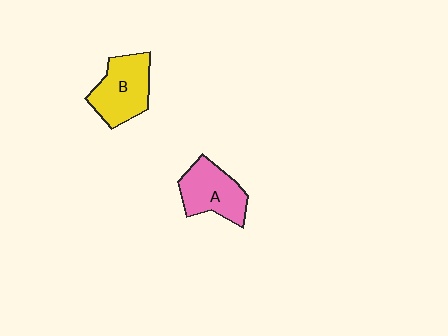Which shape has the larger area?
Shape B (yellow).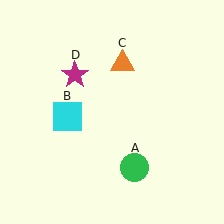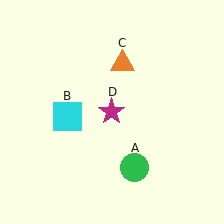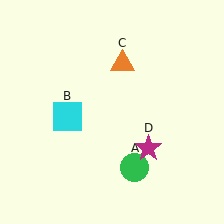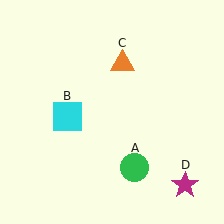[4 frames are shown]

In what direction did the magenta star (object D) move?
The magenta star (object D) moved down and to the right.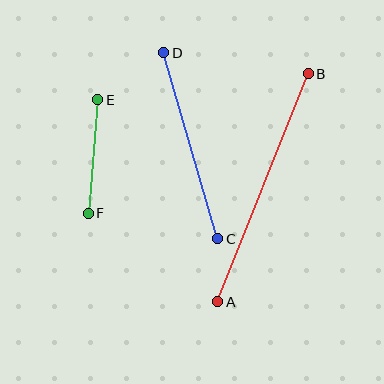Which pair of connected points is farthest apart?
Points A and B are farthest apart.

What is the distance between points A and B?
The distance is approximately 245 pixels.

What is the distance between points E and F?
The distance is approximately 114 pixels.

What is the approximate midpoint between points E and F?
The midpoint is at approximately (93, 157) pixels.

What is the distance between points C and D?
The distance is approximately 194 pixels.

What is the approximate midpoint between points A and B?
The midpoint is at approximately (263, 188) pixels.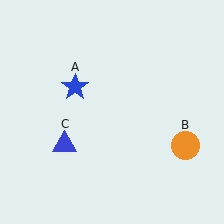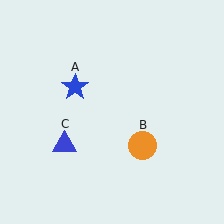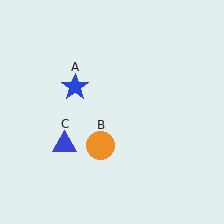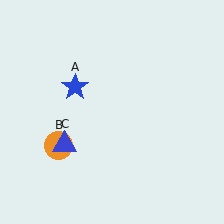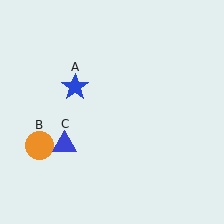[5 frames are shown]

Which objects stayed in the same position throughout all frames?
Blue star (object A) and blue triangle (object C) remained stationary.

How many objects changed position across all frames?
1 object changed position: orange circle (object B).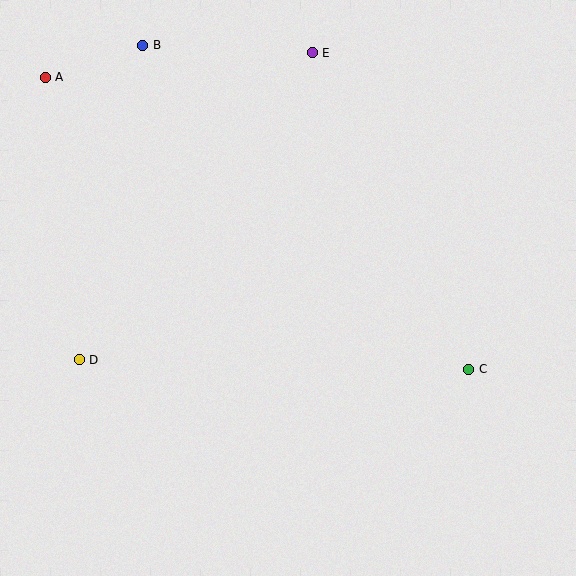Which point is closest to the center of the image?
Point C at (469, 369) is closest to the center.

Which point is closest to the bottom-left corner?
Point D is closest to the bottom-left corner.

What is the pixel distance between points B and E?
The distance between B and E is 170 pixels.